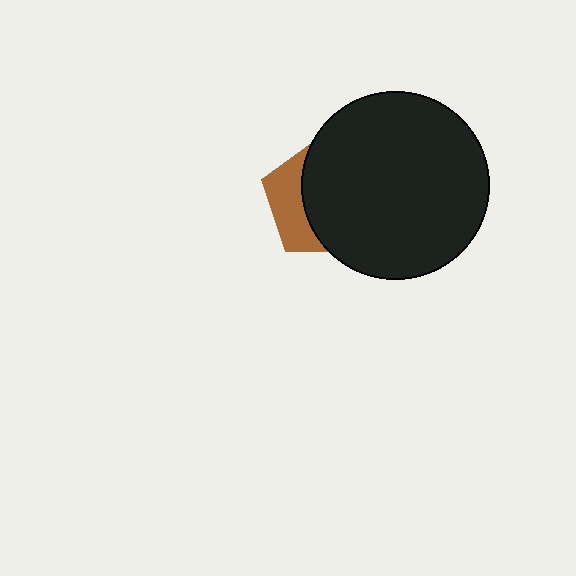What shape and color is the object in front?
The object in front is a black circle.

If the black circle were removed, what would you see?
You would see the complete brown pentagon.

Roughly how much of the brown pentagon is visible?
A small part of it is visible (roughly 32%).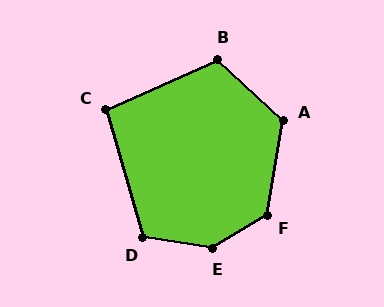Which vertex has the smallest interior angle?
C, at approximately 98 degrees.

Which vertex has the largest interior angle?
E, at approximately 139 degrees.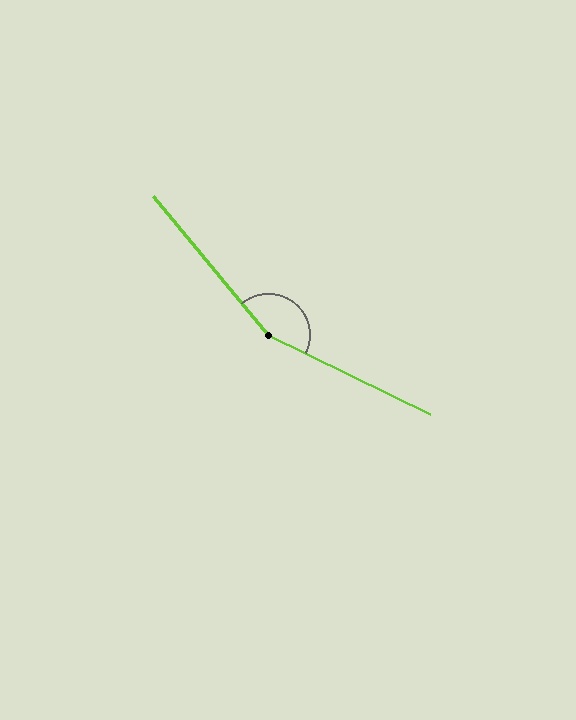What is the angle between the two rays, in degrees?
Approximately 156 degrees.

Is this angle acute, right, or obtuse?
It is obtuse.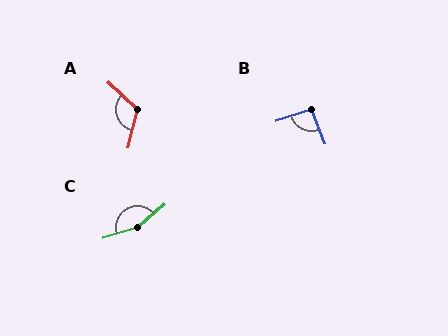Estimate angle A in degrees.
Approximately 119 degrees.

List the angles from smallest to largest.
B (93°), A (119°), C (155°).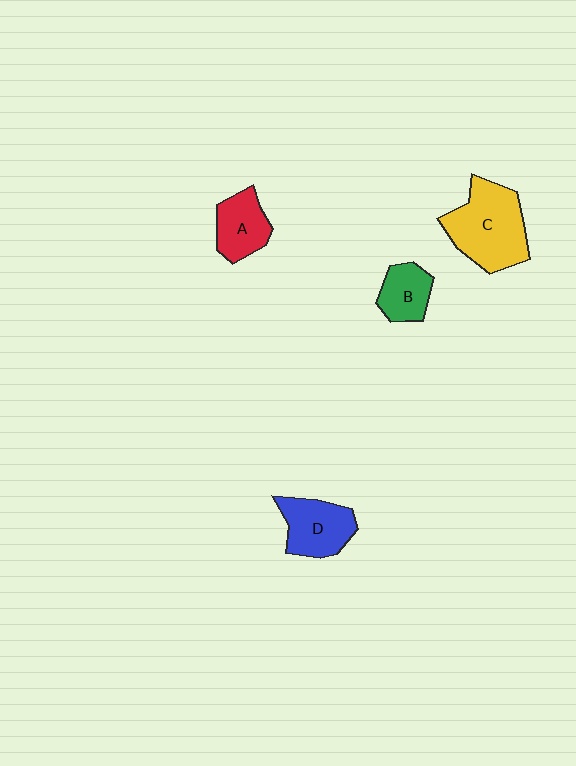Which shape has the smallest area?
Shape B (green).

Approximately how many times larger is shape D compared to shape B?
Approximately 1.4 times.